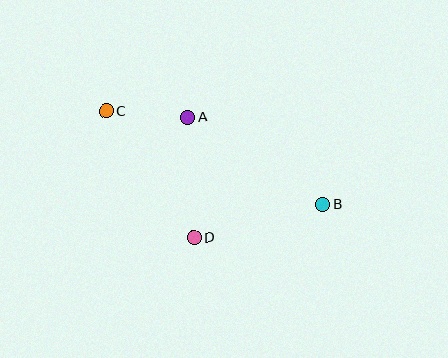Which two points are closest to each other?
Points A and C are closest to each other.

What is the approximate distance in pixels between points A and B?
The distance between A and B is approximately 160 pixels.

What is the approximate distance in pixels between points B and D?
The distance between B and D is approximately 133 pixels.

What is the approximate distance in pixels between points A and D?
The distance between A and D is approximately 120 pixels.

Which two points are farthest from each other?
Points B and C are farthest from each other.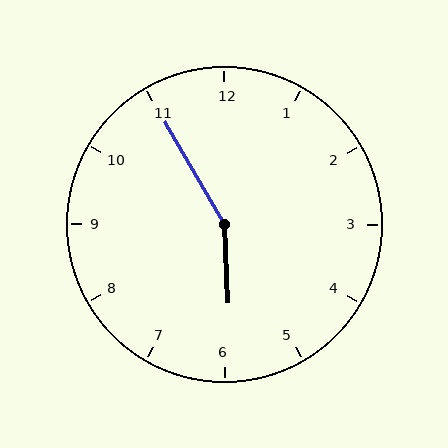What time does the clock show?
5:55.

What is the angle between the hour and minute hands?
Approximately 152 degrees.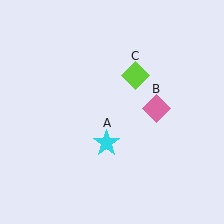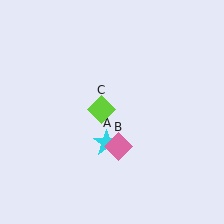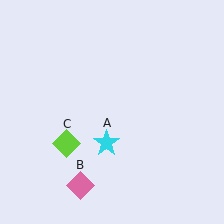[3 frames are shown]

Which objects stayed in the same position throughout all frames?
Cyan star (object A) remained stationary.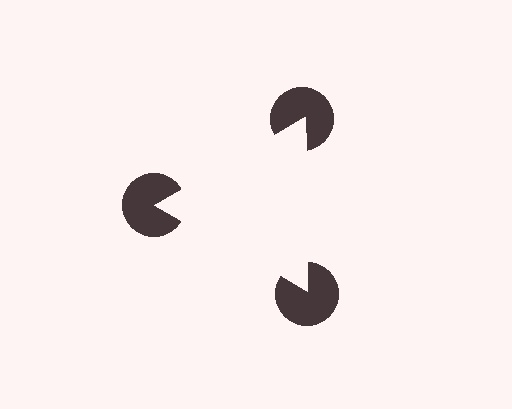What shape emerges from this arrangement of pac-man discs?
An illusory triangle — its edges are inferred from the aligned wedge cuts in the pac-man discs, not physically drawn.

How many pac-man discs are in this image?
There are 3 — one at each vertex of the illusory triangle.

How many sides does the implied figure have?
3 sides.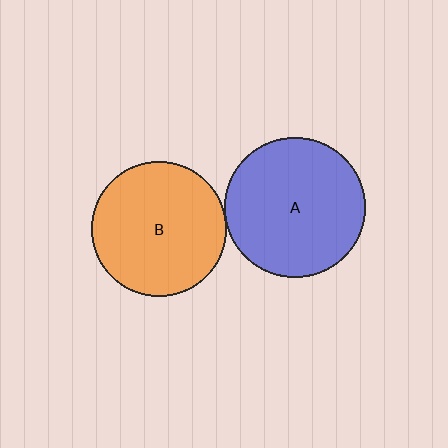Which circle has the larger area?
Circle A (blue).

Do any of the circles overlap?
No, none of the circles overlap.